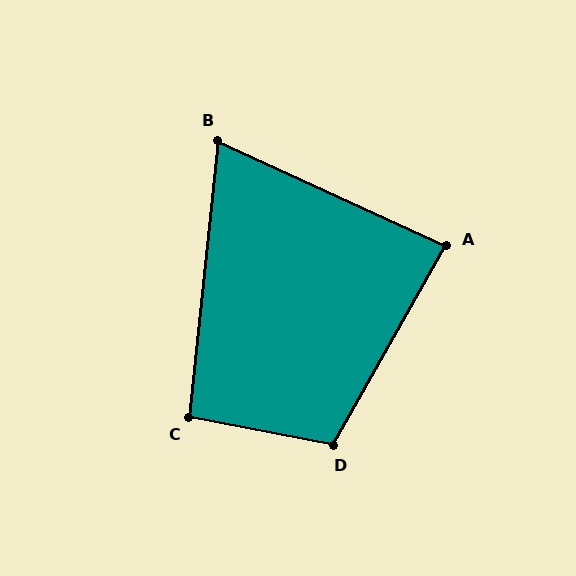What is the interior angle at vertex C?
Approximately 95 degrees (approximately right).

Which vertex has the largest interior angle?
D, at approximately 109 degrees.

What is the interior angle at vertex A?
Approximately 85 degrees (approximately right).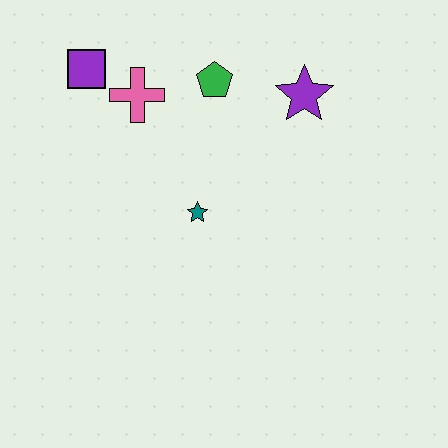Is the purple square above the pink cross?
Yes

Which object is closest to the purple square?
The pink cross is closest to the purple square.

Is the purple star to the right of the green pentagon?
Yes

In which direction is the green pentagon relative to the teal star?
The green pentagon is above the teal star.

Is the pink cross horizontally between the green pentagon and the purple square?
Yes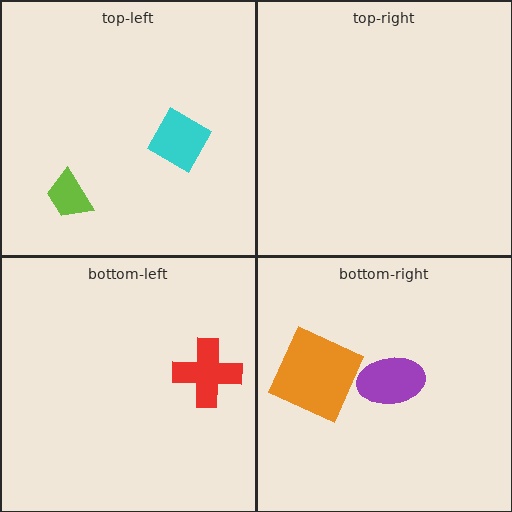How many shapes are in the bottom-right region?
2.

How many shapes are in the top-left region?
2.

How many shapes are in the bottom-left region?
1.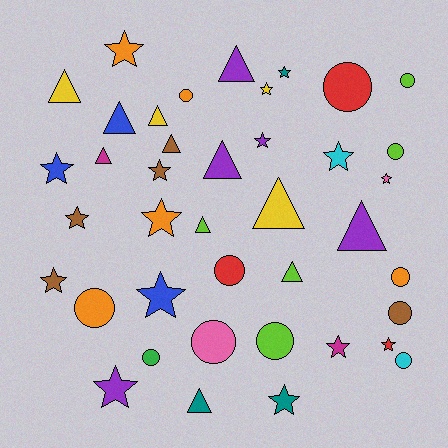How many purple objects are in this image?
There are 5 purple objects.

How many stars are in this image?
There are 16 stars.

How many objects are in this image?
There are 40 objects.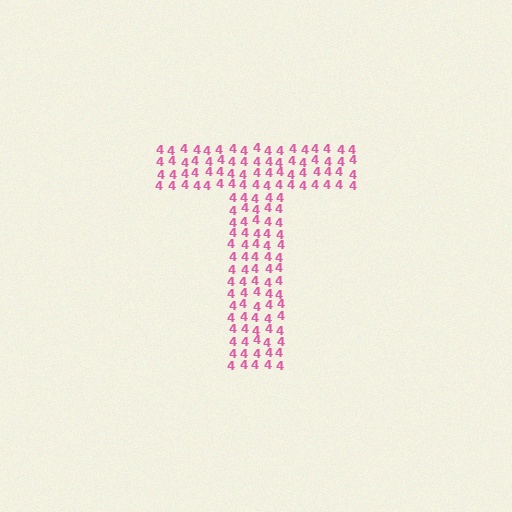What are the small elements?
The small elements are digit 4's.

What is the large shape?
The large shape is the letter T.